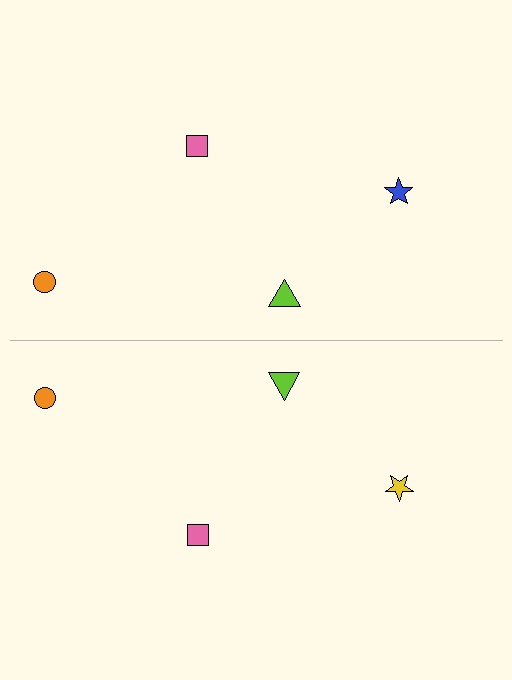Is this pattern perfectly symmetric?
No, the pattern is not perfectly symmetric. The yellow star on the bottom side breaks the symmetry — its mirror counterpart is blue.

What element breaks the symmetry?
The yellow star on the bottom side breaks the symmetry — its mirror counterpart is blue.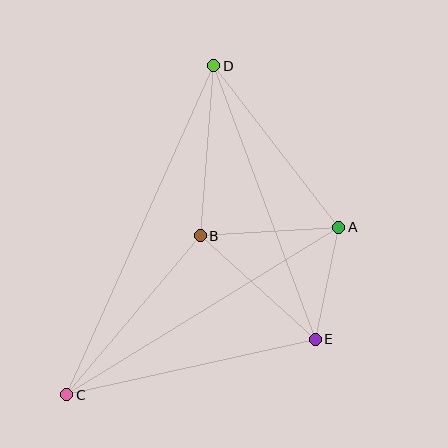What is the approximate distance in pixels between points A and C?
The distance between A and C is approximately 319 pixels.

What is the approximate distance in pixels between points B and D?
The distance between B and D is approximately 170 pixels.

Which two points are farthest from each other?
Points C and D are farthest from each other.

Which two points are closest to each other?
Points A and E are closest to each other.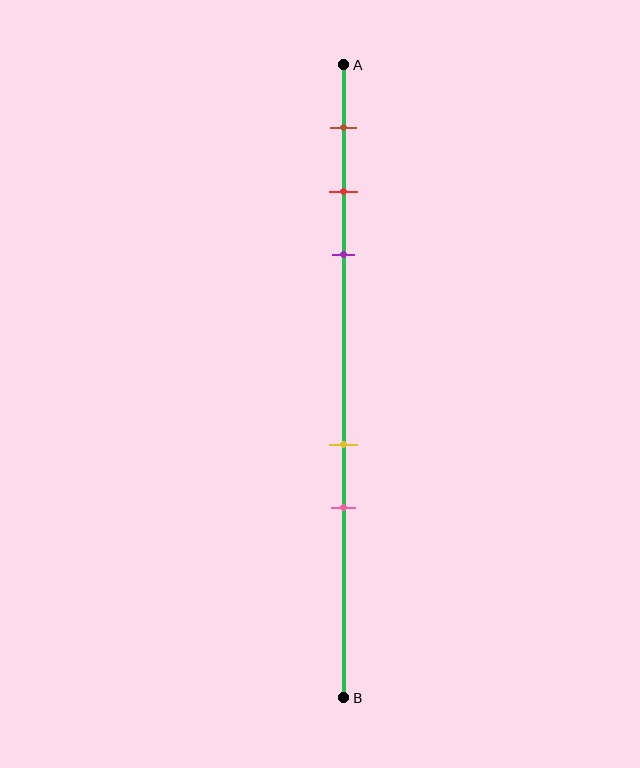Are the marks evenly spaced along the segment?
No, the marks are not evenly spaced.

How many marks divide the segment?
There are 5 marks dividing the segment.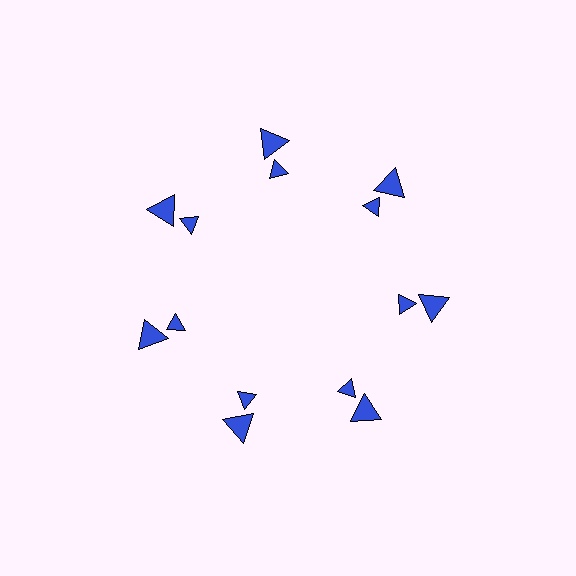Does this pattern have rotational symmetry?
Yes, this pattern has 7-fold rotational symmetry. It looks the same after rotating 51 degrees around the center.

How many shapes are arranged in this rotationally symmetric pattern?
There are 14 shapes, arranged in 7 groups of 2.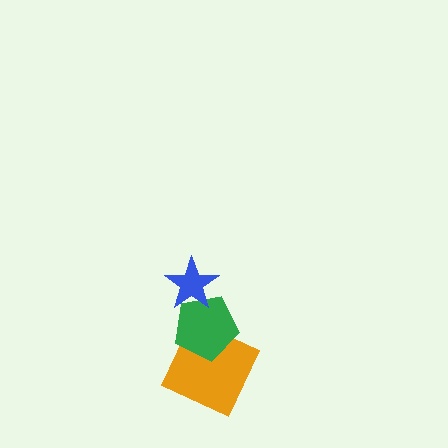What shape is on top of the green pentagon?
The blue star is on top of the green pentagon.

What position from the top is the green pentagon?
The green pentagon is 2nd from the top.